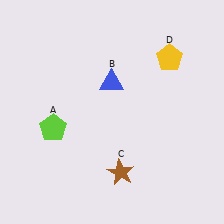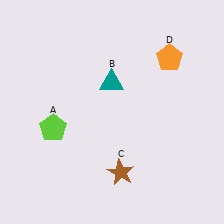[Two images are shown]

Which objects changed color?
B changed from blue to teal. D changed from yellow to orange.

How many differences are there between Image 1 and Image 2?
There are 2 differences between the two images.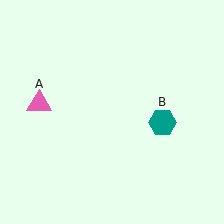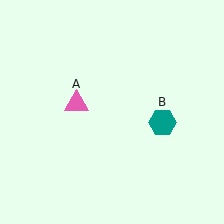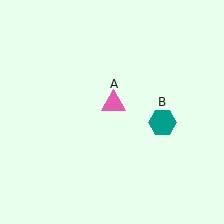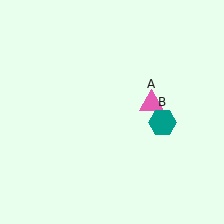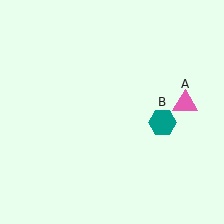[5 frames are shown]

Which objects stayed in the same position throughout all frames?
Teal hexagon (object B) remained stationary.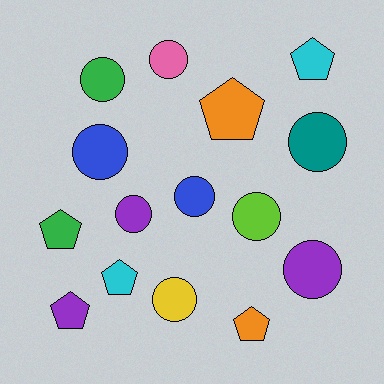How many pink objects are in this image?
There is 1 pink object.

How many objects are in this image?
There are 15 objects.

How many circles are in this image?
There are 9 circles.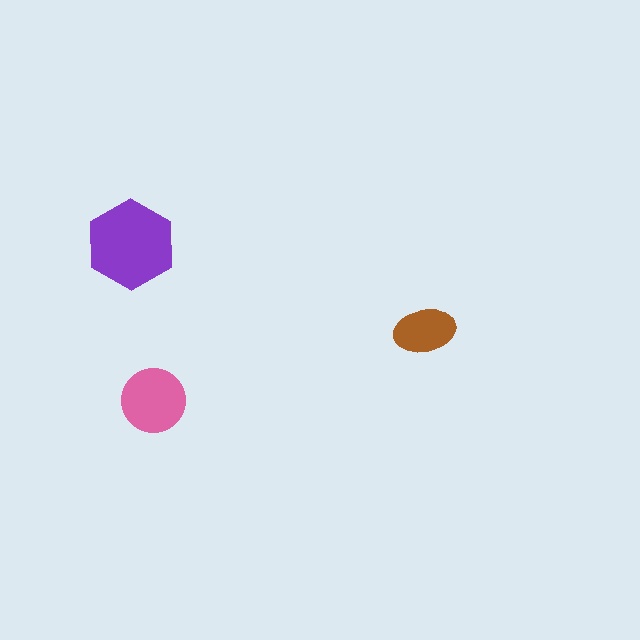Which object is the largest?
The purple hexagon.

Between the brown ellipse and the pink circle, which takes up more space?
The pink circle.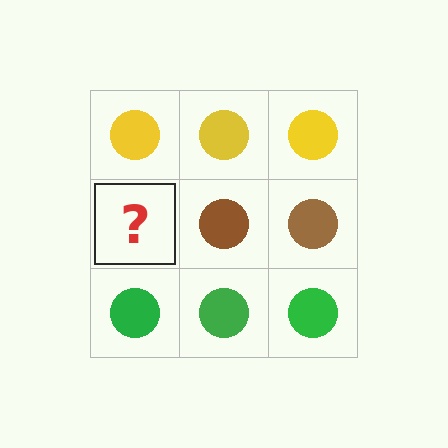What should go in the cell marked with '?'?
The missing cell should contain a brown circle.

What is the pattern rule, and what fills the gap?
The rule is that each row has a consistent color. The gap should be filled with a brown circle.